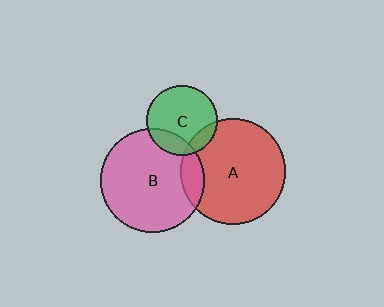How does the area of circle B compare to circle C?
Approximately 2.2 times.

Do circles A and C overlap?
Yes.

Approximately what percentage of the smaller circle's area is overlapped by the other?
Approximately 15%.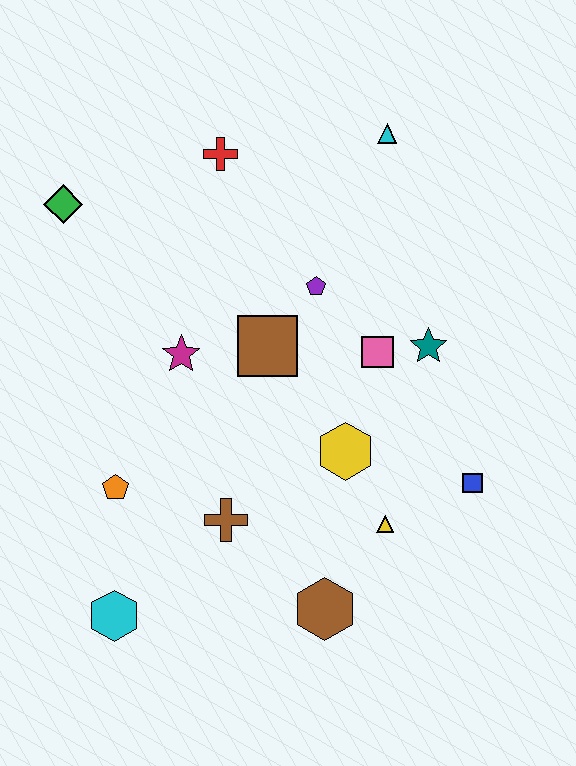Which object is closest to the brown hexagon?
The yellow triangle is closest to the brown hexagon.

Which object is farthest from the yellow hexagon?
The green diamond is farthest from the yellow hexagon.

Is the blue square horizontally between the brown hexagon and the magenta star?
No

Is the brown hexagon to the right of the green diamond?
Yes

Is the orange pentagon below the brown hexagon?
No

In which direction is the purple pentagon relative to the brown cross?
The purple pentagon is above the brown cross.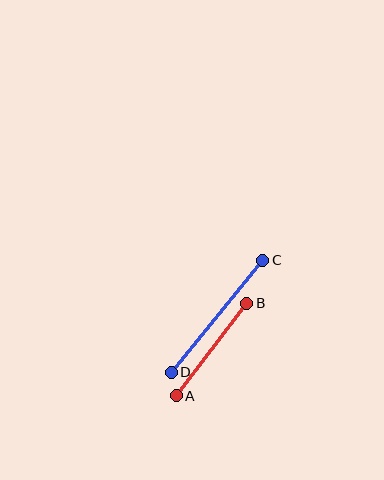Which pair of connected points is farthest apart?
Points C and D are farthest apart.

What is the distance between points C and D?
The distance is approximately 145 pixels.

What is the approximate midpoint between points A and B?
The midpoint is at approximately (212, 350) pixels.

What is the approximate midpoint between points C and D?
The midpoint is at approximately (217, 316) pixels.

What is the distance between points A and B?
The distance is approximately 116 pixels.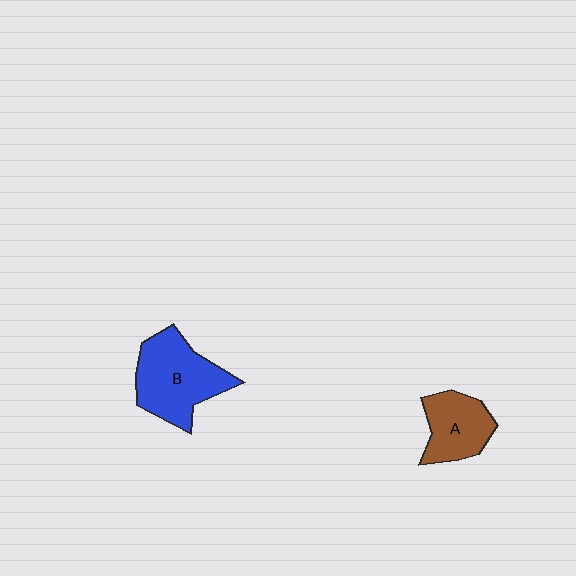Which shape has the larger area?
Shape B (blue).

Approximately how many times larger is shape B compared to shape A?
Approximately 1.5 times.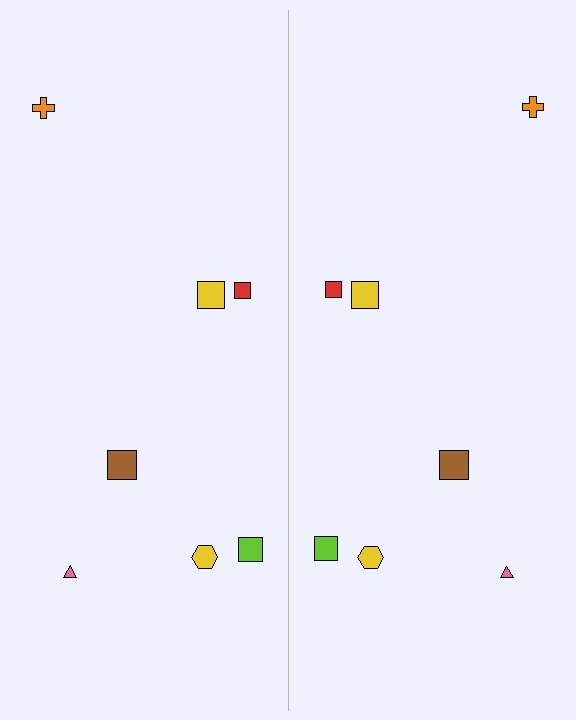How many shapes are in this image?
There are 14 shapes in this image.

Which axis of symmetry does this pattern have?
The pattern has a vertical axis of symmetry running through the center of the image.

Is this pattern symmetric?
Yes, this pattern has bilateral (reflection) symmetry.